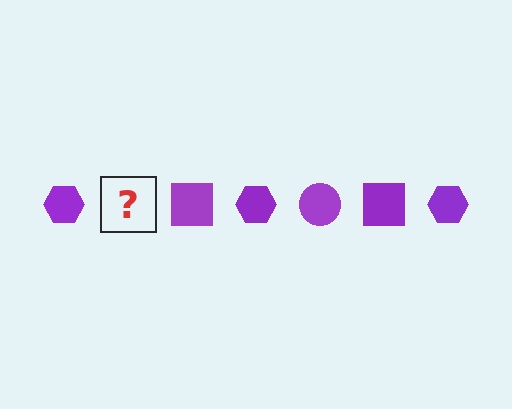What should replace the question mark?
The question mark should be replaced with a purple circle.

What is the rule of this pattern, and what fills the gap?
The rule is that the pattern cycles through hexagon, circle, square shapes in purple. The gap should be filled with a purple circle.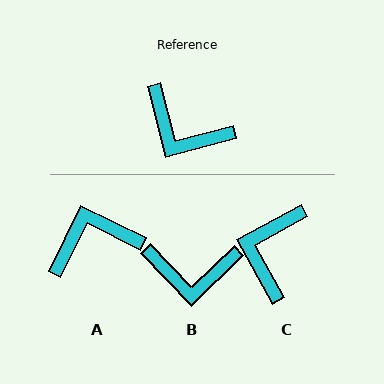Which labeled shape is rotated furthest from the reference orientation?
A, about 131 degrees away.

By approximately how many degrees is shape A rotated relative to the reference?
Approximately 131 degrees clockwise.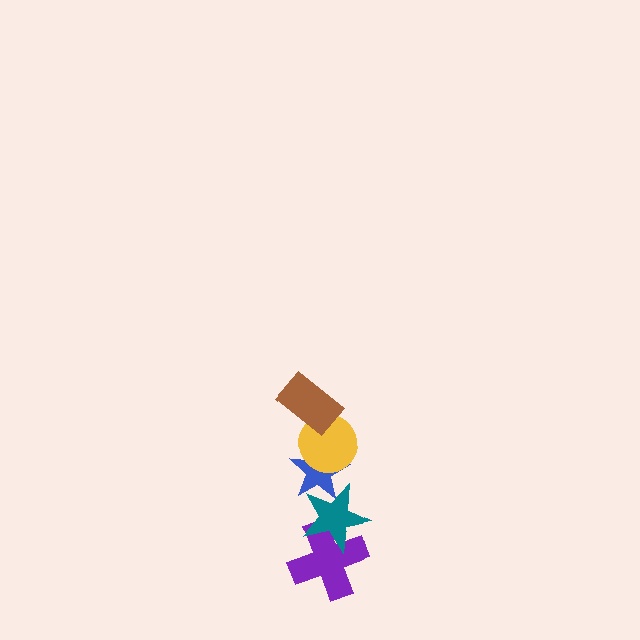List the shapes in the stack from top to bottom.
From top to bottom: the brown rectangle, the yellow circle, the blue star, the teal star, the purple cross.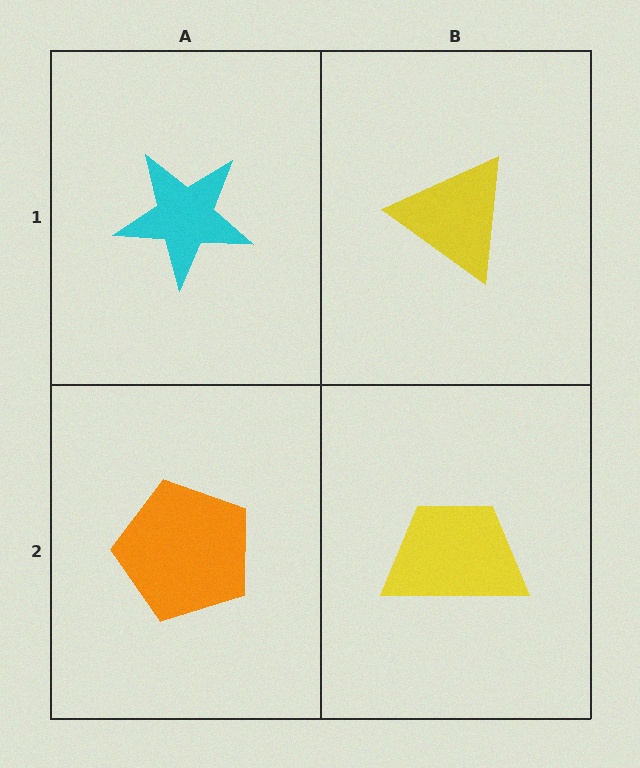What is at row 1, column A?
A cyan star.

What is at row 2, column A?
An orange pentagon.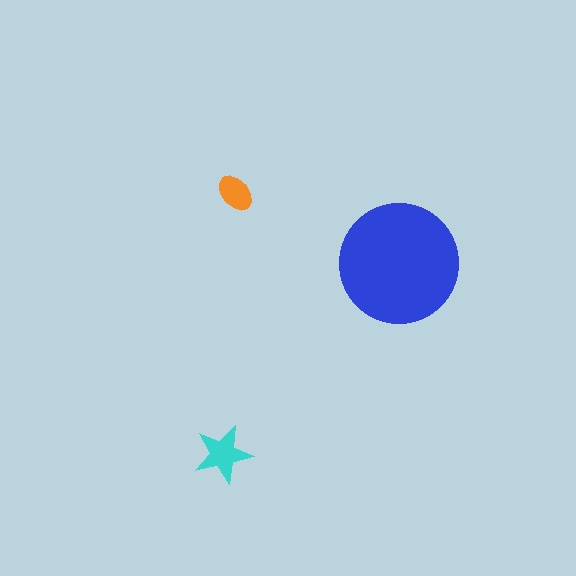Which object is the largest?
The blue circle.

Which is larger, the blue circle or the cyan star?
The blue circle.